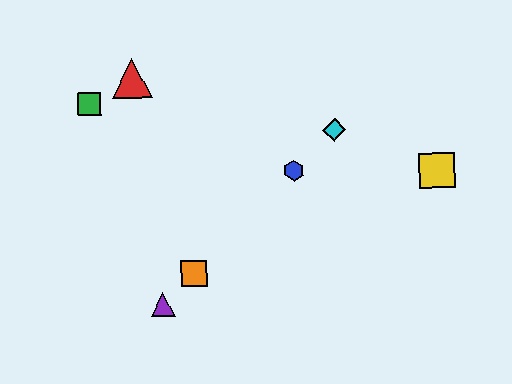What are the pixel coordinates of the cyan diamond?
The cyan diamond is at (334, 130).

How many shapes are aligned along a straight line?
4 shapes (the blue hexagon, the purple triangle, the orange square, the cyan diamond) are aligned along a straight line.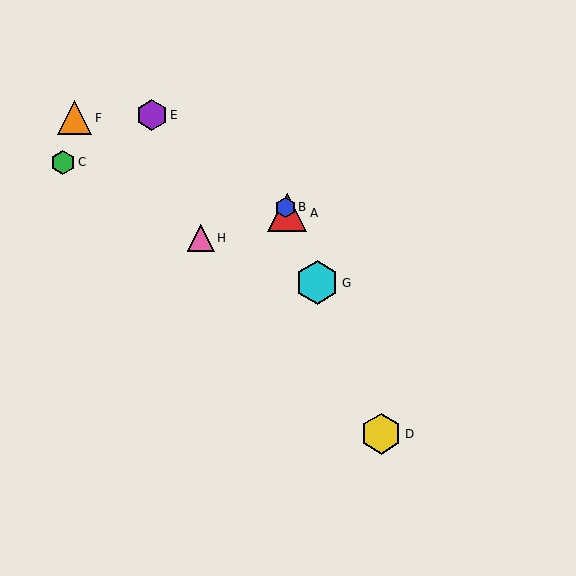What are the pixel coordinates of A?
Object A is at (287, 213).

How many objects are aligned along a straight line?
4 objects (A, B, D, G) are aligned along a straight line.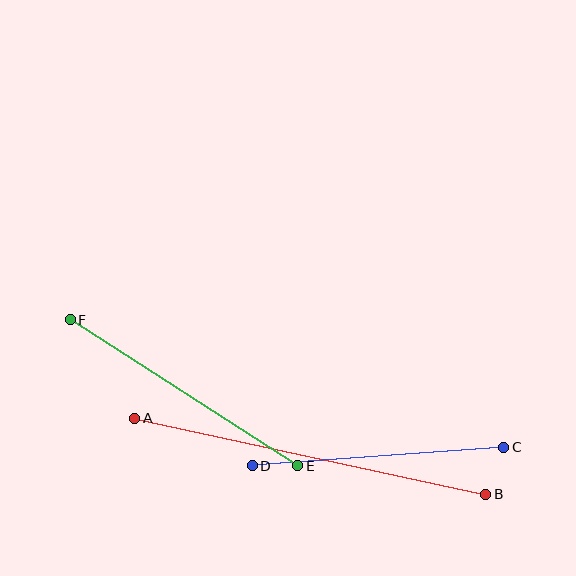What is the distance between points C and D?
The distance is approximately 252 pixels.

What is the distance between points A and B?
The distance is approximately 359 pixels.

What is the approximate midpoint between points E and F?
The midpoint is at approximately (184, 393) pixels.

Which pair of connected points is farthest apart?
Points A and B are farthest apart.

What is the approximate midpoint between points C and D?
The midpoint is at approximately (378, 456) pixels.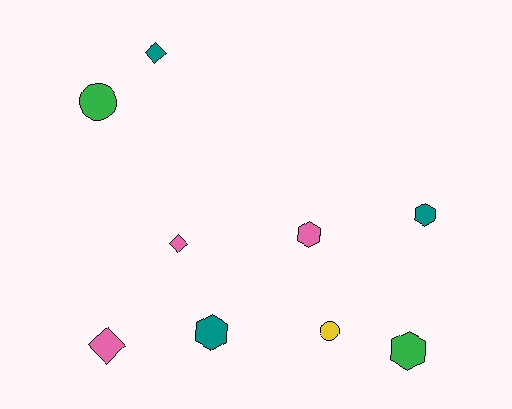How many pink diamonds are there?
There are 2 pink diamonds.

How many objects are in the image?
There are 9 objects.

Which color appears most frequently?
Teal, with 3 objects.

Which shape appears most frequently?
Hexagon, with 4 objects.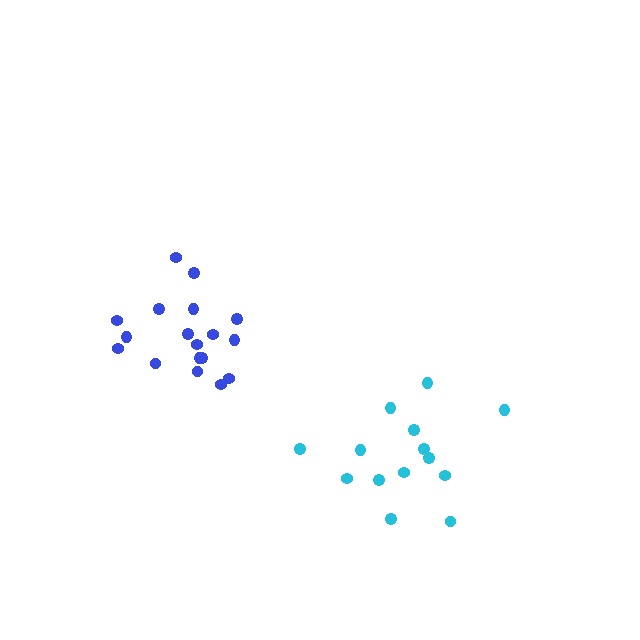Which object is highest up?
The blue cluster is topmost.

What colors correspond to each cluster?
The clusters are colored: blue, cyan.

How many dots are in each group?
Group 1: 18 dots, Group 2: 14 dots (32 total).